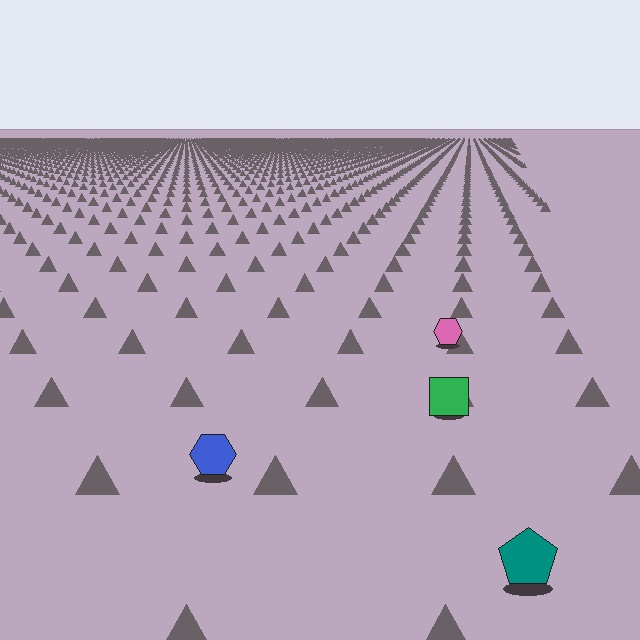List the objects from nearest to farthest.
From nearest to farthest: the teal pentagon, the blue hexagon, the green square, the pink hexagon.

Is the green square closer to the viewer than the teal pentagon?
No. The teal pentagon is closer — you can tell from the texture gradient: the ground texture is coarser near it.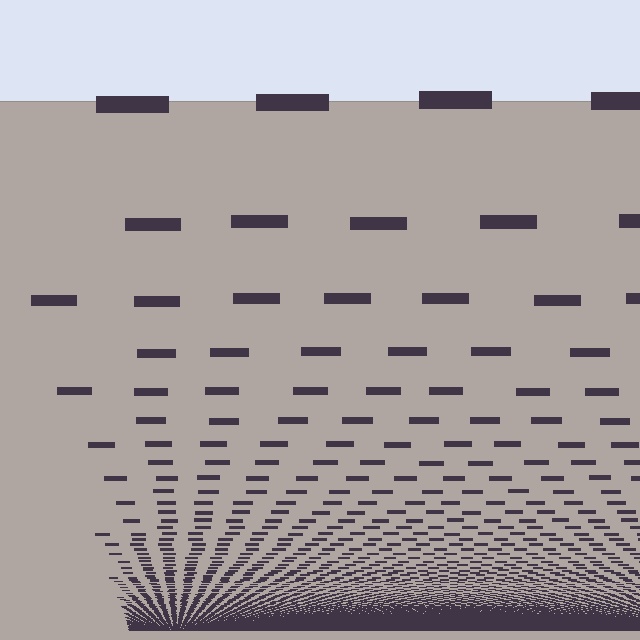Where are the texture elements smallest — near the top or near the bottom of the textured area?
Near the bottom.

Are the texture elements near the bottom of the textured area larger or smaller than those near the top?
Smaller. The gradient is inverted — elements near the bottom are smaller and denser.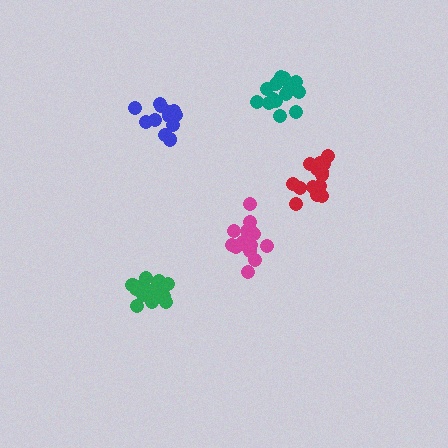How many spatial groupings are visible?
There are 5 spatial groupings.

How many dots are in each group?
Group 1: 14 dots, Group 2: 13 dots, Group 3: 15 dots, Group 4: 16 dots, Group 5: 15 dots (73 total).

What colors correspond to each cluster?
The clusters are colored: red, blue, teal, green, magenta.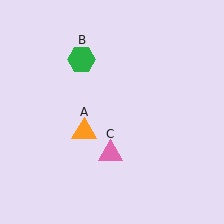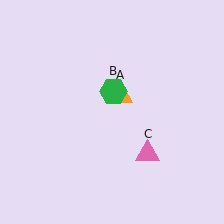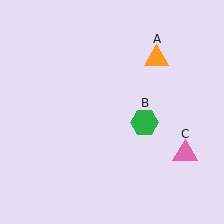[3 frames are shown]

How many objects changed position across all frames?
3 objects changed position: orange triangle (object A), green hexagon (object B), pink triangle (object C).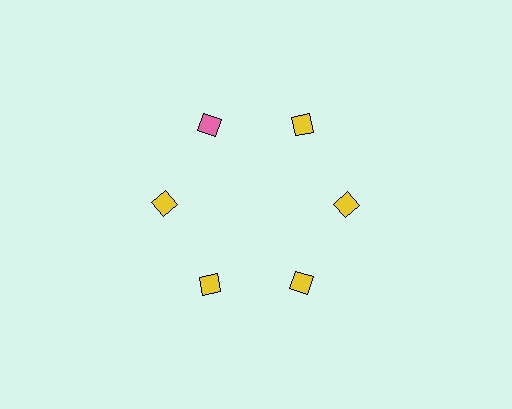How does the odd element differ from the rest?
It has a different color: pink instead of yellow.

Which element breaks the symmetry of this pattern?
The pink diamond at roughly the 11 o'clock position breaks the symmetry. All other shapes are yellow diamonds.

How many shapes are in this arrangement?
There are 6 shapes arranged in a ring pattern.